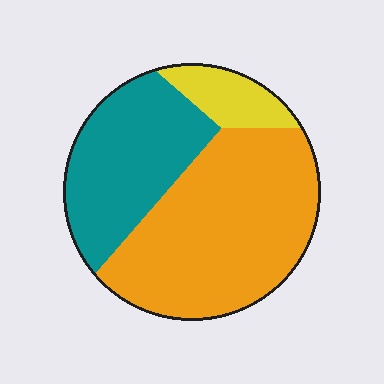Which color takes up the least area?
Yellow, at roughly 10%.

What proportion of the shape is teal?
Teal takes up about one third (1/3) of the shape.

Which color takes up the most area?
Orange, at roughly 55%.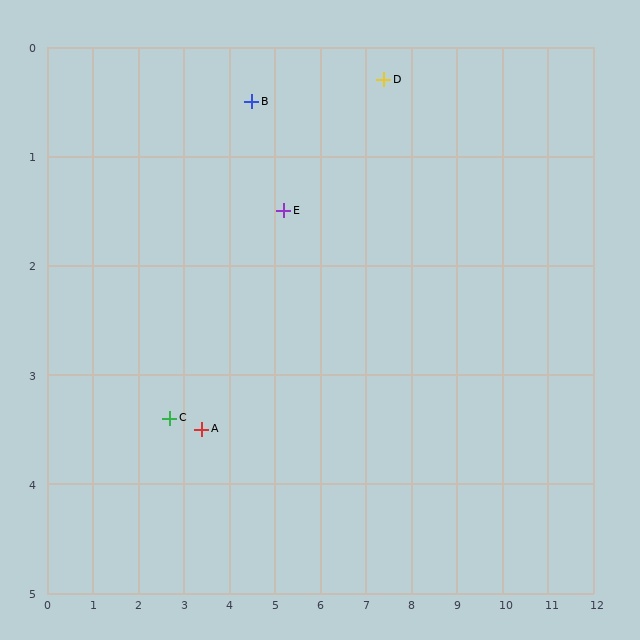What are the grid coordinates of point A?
Point A is at approximately (3.4, 3.5).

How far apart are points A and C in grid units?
Points A and C are about 0.7 grid units apart.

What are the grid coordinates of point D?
Point D is at approximately (7.4, 0.3).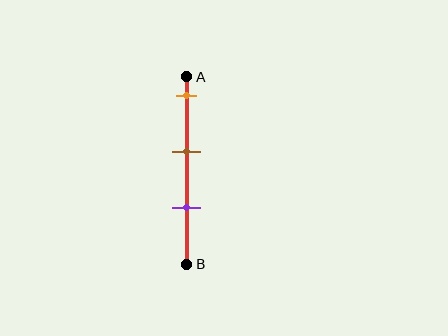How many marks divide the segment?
There are 3 marks dividing the segment.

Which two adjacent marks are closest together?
The brown and purple marks are the closest adjacent pair.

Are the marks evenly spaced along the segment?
Yes, the marks are approximately evenly spaced.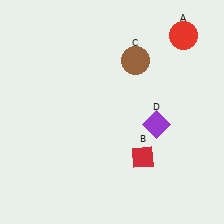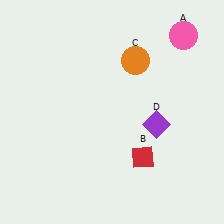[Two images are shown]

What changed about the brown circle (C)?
In Image 1, C is brown. In Image 2, it changed to orange.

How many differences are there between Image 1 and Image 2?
There are 2 differences between the two images.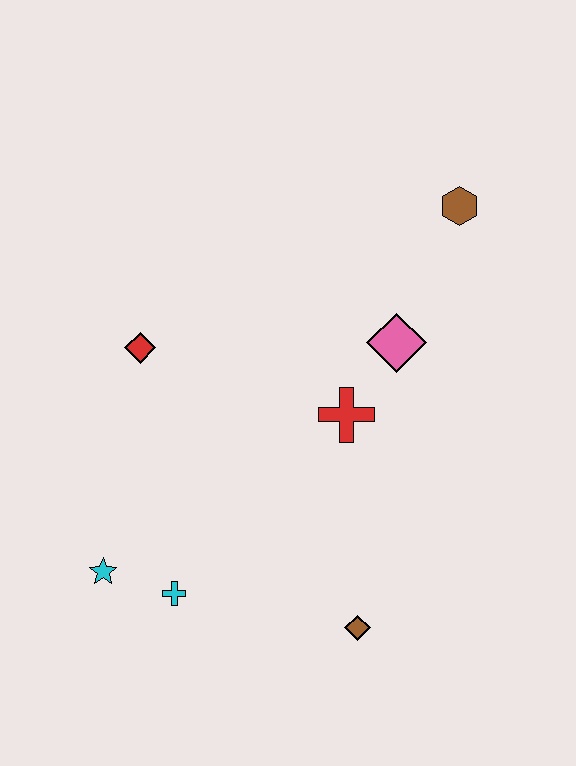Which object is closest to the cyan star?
The cyan cross is closest to the cyan star.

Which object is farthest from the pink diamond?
The cyan star is farthest from the pink diamond.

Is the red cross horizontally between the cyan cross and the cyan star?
No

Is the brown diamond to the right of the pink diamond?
No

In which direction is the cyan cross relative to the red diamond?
The cyan cross is below the red diamond.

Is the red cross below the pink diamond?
Yes